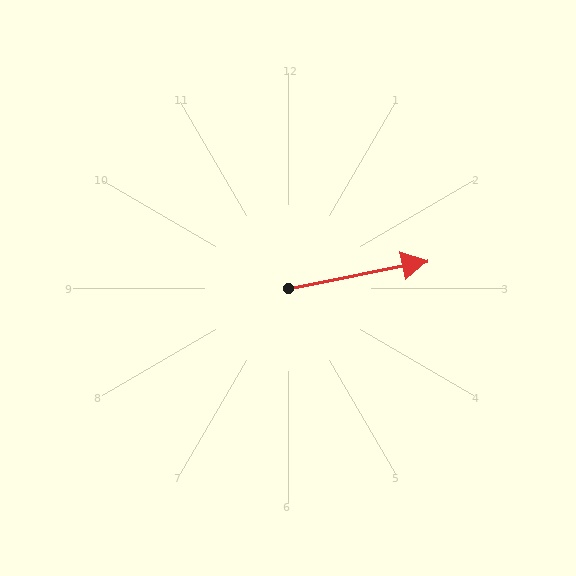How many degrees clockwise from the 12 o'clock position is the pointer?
Approximately 79 degrees.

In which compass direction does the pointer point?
East.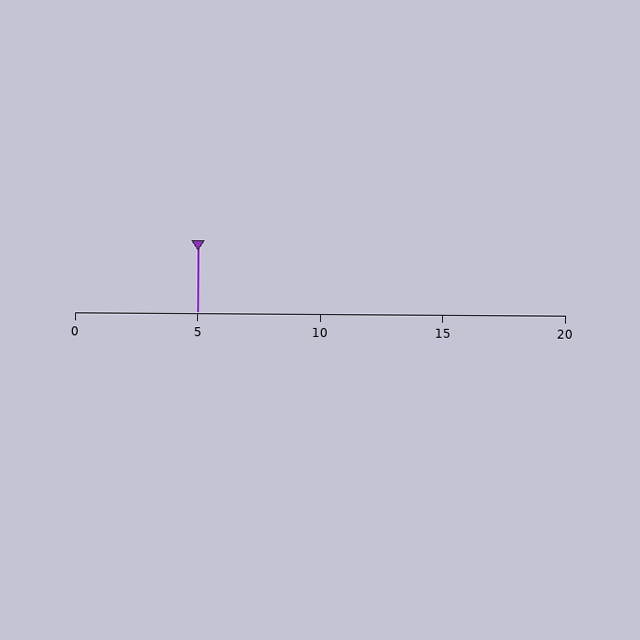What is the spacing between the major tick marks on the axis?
The major ticks are spaced 5 apart.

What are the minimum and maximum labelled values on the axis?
The axis runs from 0 to 20.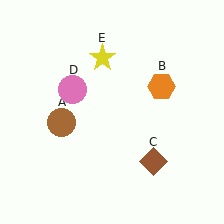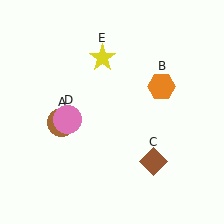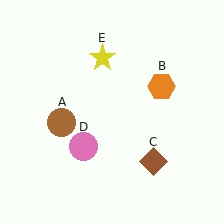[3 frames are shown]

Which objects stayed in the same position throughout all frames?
Brown circle (object A) and orange hexagon (object B) and brown diamond (object C) and yellow star (object E) remained stationary.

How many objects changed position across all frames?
1 object changed position: pink circle (object D).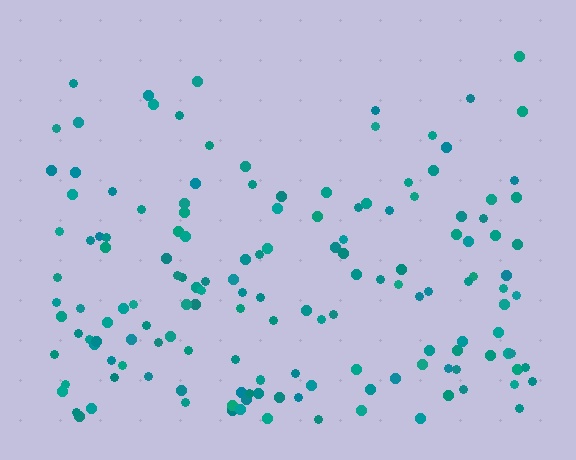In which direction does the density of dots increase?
From top to bottom, with the bottom side densest.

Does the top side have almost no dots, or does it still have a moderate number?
Still a moderate number, just noticeably fewer than the bottom.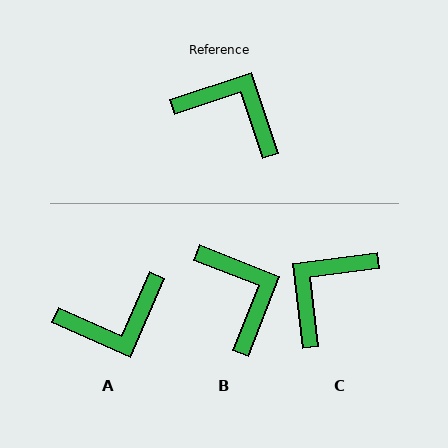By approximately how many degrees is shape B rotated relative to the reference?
Approximately 40 degrees clockwise.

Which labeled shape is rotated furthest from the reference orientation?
A, about 132 degrees away.